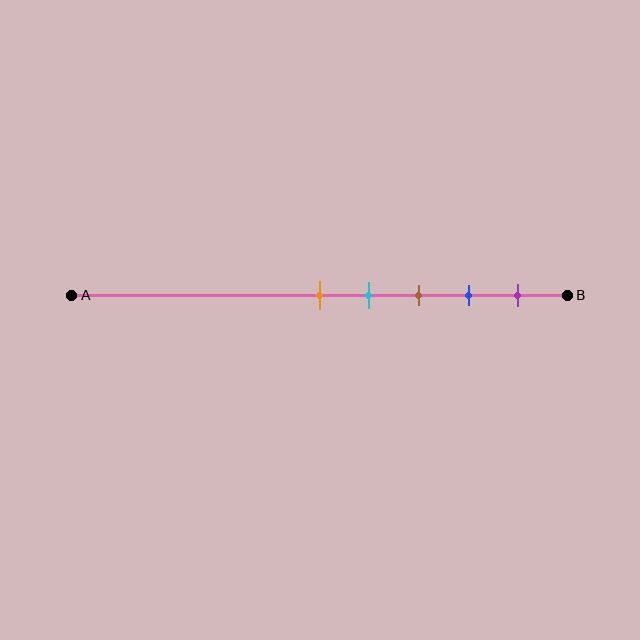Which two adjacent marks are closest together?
The orange and cyan marks are the closest adjacent pair.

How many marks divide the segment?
There are 5 marks dividing the segment.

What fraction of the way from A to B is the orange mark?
The orange mark is approximately 50% (0.5) of the way from A to B.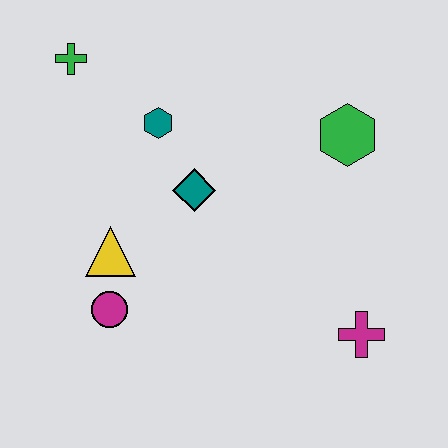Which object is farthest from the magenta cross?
The green cross is farthest from the magenta cross.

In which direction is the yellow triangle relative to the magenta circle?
The yellow triangle is above the magenta circle.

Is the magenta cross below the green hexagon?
Yes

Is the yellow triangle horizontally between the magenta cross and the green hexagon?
No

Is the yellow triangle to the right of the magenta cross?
No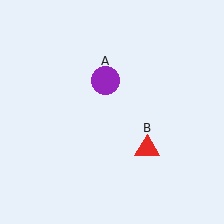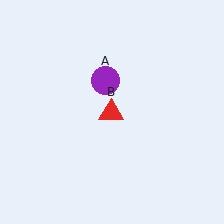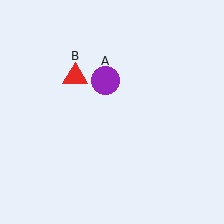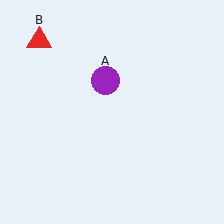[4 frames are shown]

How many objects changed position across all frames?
1 object changed position: red triangle (object B).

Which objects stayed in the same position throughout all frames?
Purple circle (object A) remained stationary.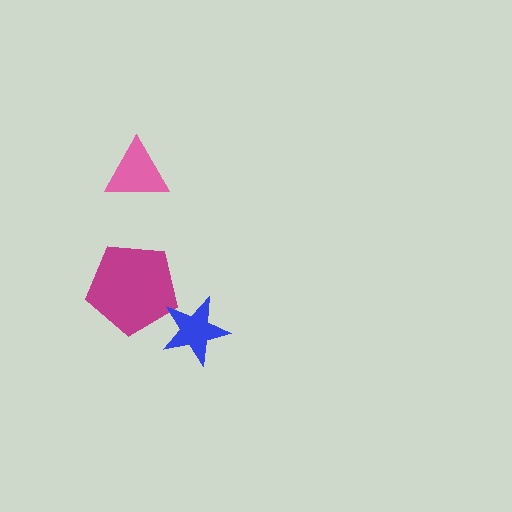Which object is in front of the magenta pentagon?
The blue star is in front of the magenta pentagon.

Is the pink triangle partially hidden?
No, no other shape covers it.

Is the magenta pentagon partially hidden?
Yes, it is partially covered by another shape.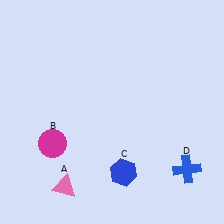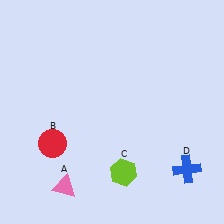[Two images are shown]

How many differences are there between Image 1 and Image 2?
There are 2 differences between the two images.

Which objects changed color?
B changed from magenta to red. C changed from blue to lime.